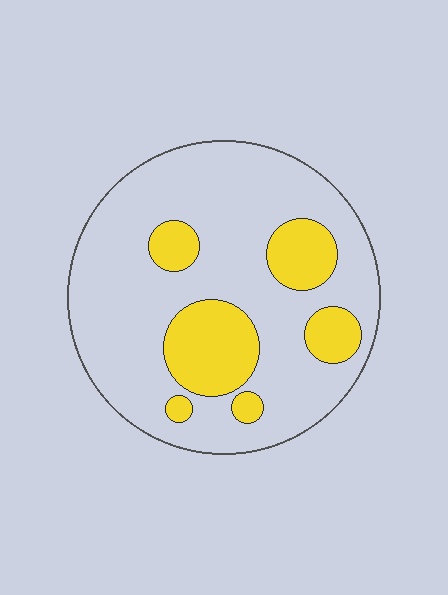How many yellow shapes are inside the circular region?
6.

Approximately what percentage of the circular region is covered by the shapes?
Approximately 25%.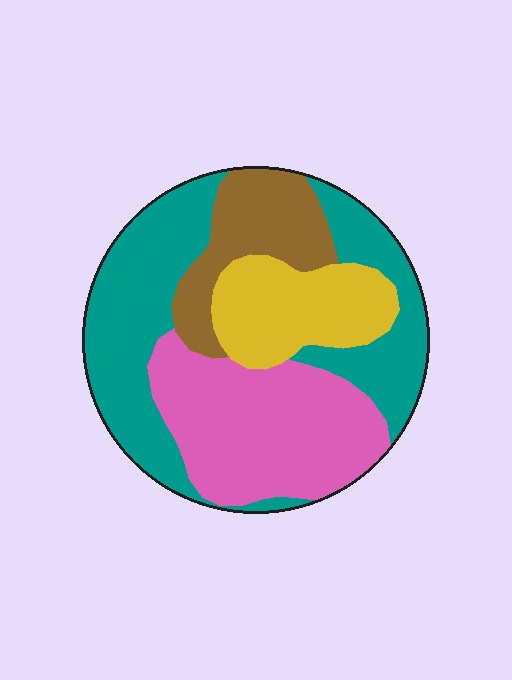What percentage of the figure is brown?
Brown takes up less than a sixth of the figure.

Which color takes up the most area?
Teal, at roughly 40%.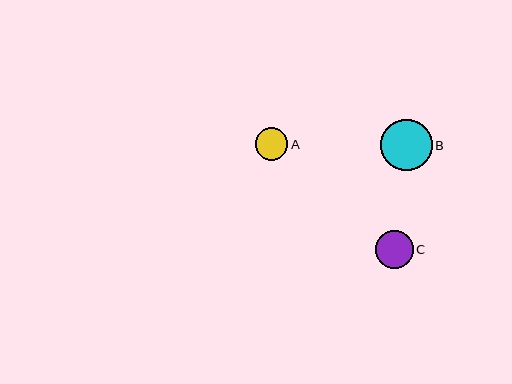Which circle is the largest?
Circle B is the largest with a size of approximately 52 pixels.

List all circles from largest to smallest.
From largest to smallest: B, C, A.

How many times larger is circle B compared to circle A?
Circle B is approximately 1.6 times the size of circle A.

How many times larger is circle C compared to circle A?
Circle C is approximately 1.2 times the size of circle A.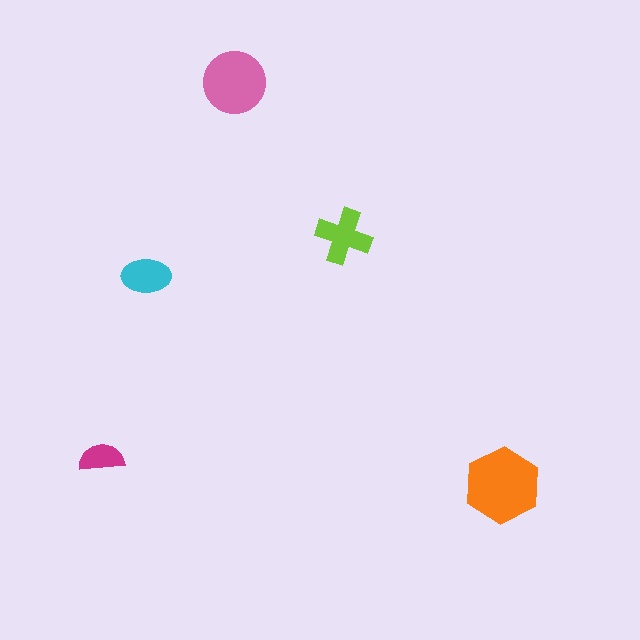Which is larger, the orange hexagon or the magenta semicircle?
The orange hexagon.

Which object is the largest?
The orange hexagon.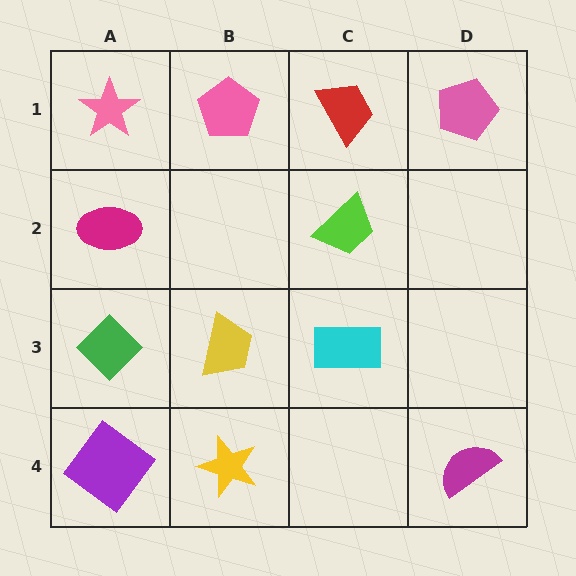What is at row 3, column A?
A green diamond.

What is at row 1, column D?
A pink pentagon.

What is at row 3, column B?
A yellow trapezoid.